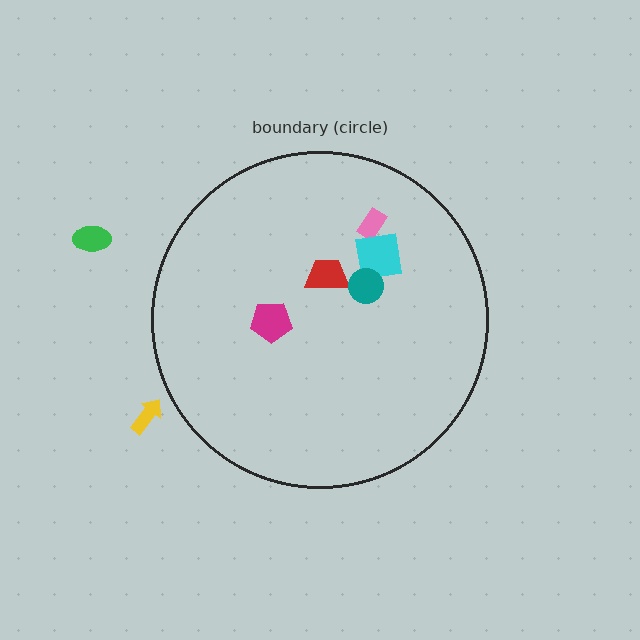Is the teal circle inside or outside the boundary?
Inside.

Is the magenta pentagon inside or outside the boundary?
Inside.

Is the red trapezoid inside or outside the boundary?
Inside.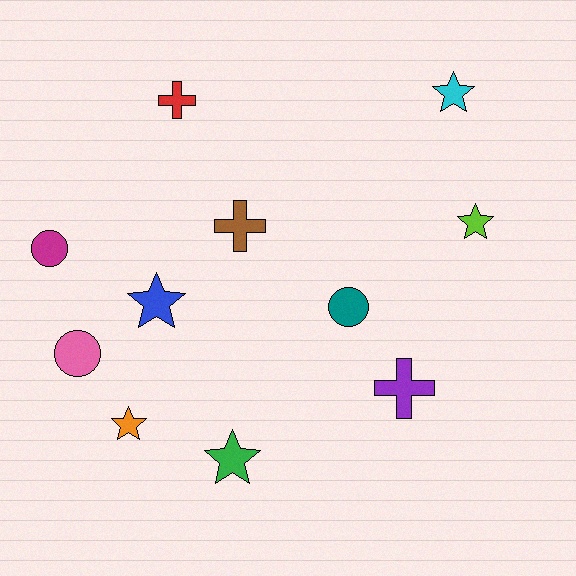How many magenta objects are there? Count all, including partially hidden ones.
There is 1 magenta object.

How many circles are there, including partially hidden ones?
There are 3 circles.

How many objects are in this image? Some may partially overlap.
There are 11 objects.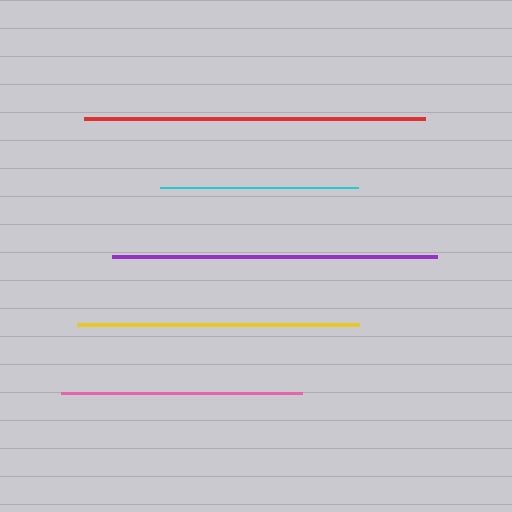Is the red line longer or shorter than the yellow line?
The red line is longer than the yellow line.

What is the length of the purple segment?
The purple segment is approximately 325 pixels long.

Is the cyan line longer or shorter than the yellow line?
The yellow line is longer than the cyan line.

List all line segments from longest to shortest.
From longest to shortest: red, purple, yellow, pink, cyan.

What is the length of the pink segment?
The pink segment is approximately 242 pixels long.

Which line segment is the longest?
The red line is the longest at approximately 341 pixels.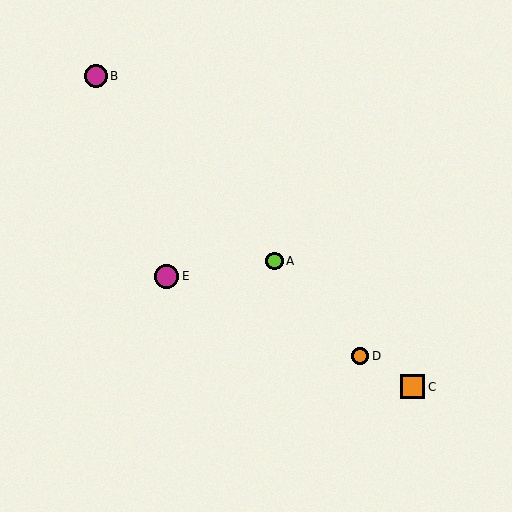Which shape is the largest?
The magenta circle (labeled E) is the largest.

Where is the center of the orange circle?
The center of the orange circle is at (360, 356).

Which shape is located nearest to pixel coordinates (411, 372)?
The orange square (labeled C) at (413, 387) is nearest to that location.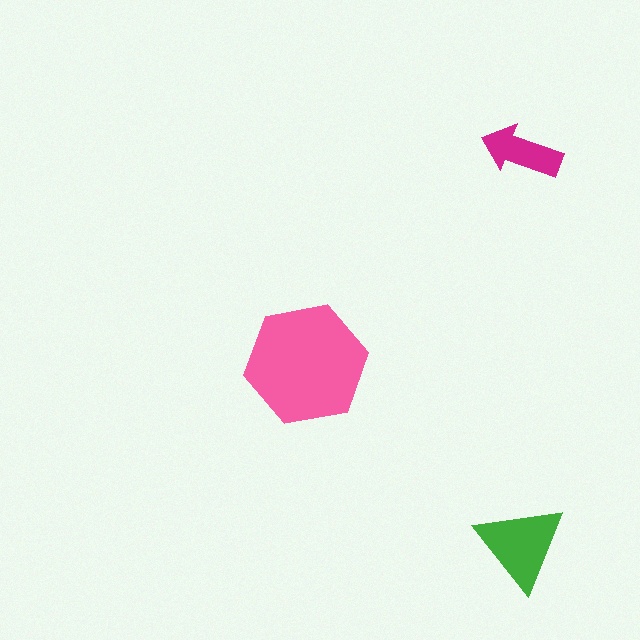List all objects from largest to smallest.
The pink hexagon, the green triangle, the magenta arrow.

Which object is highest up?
The magenta arrow is topmost.